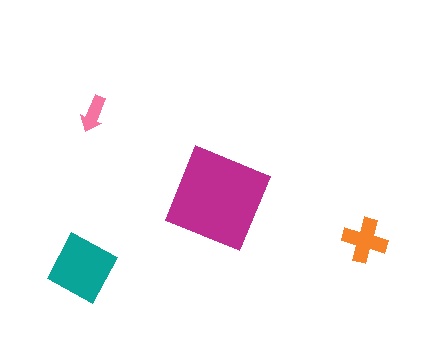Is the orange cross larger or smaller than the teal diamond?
Smaller.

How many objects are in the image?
There are 4 objects in the image.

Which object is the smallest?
The pink arrow.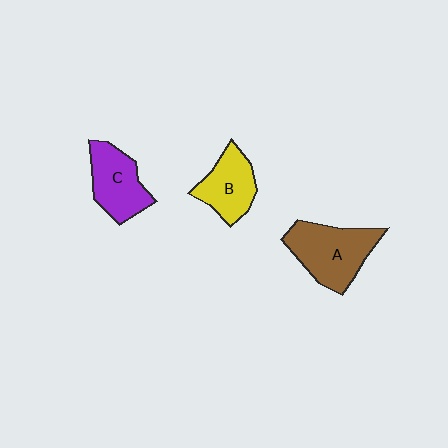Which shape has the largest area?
Shape A (brown).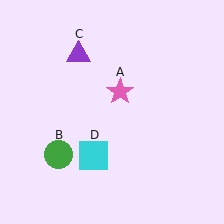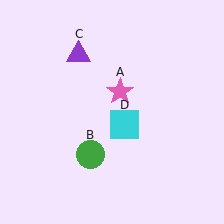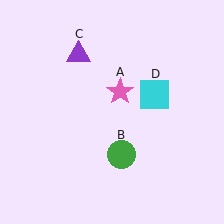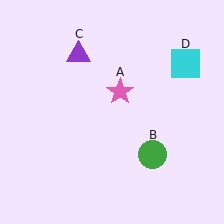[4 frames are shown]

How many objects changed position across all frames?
2 objects changed position: green circle (object B), cyan square (object D).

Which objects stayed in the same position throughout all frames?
Pink star (object A) and purple triangle (object C) remained stationary.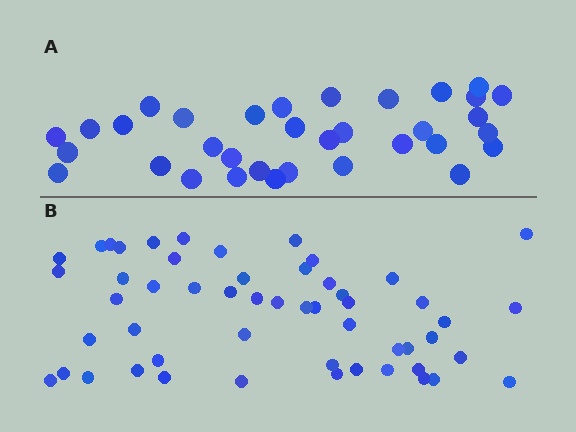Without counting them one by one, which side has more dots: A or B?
Region B (the bottom region) has more dots.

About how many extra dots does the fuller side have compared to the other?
Region B has approximately 20 more dots than region A.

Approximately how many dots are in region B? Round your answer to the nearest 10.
About 50 dots. (The exact count is 53, which rounds to 50.)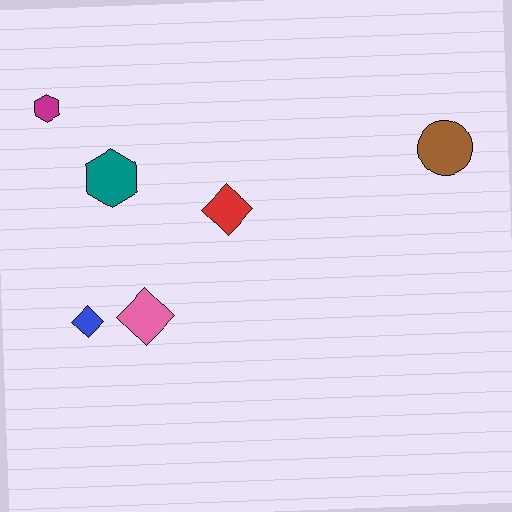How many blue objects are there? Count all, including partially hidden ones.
There is 1 blue object.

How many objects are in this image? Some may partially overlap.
There are 6 objects.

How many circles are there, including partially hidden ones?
There is 1 circle.